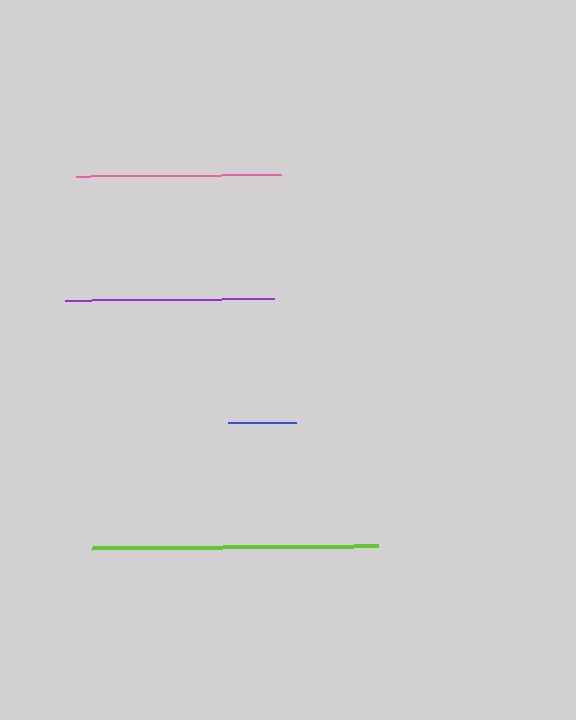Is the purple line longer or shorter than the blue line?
The purple line is longer than the blue line.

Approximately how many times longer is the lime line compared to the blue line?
The lime line is approximately 4.2 times the length of the blue line.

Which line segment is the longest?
The lime line is the longest at approximately 286 pixels.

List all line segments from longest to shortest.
From longest to shortest: lime, purple, pink, blue.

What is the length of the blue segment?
The blue segment is approximately 68 pixels long.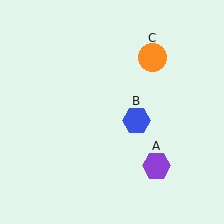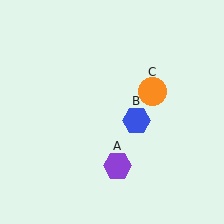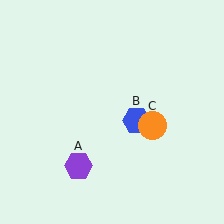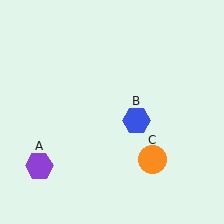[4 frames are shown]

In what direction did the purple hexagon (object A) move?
The purple hexagon (object A) moved left.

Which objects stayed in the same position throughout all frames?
Blue hexagon (object B) remained stationary.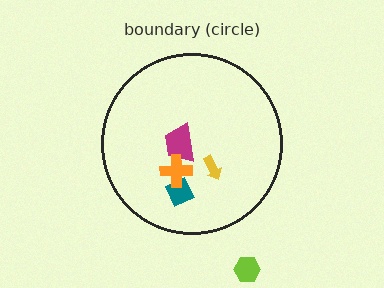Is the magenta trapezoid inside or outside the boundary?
Inside.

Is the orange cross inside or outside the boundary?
Inside.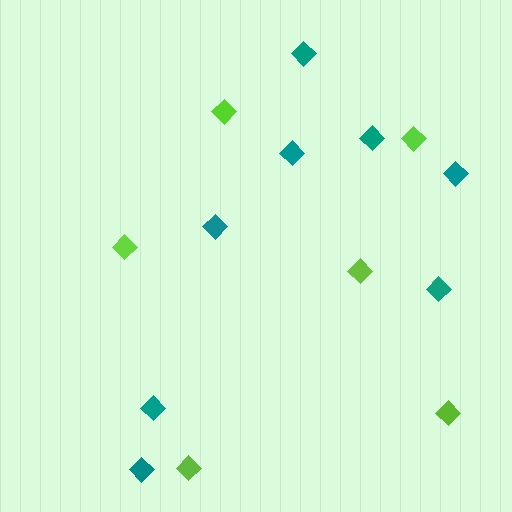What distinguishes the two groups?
There are 2 groups: one group of teal diamonds (8) and one group of lime diamonds (6).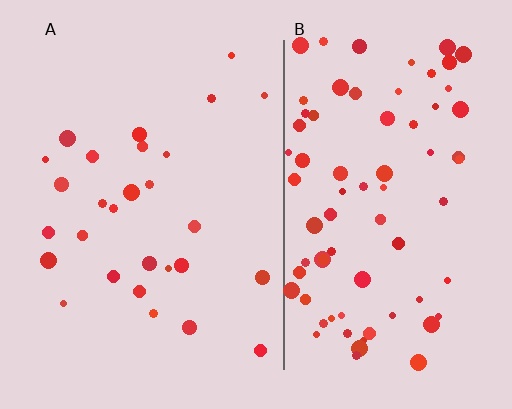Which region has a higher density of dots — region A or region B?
B (the right).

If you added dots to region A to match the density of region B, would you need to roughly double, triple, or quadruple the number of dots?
Approximately triple.